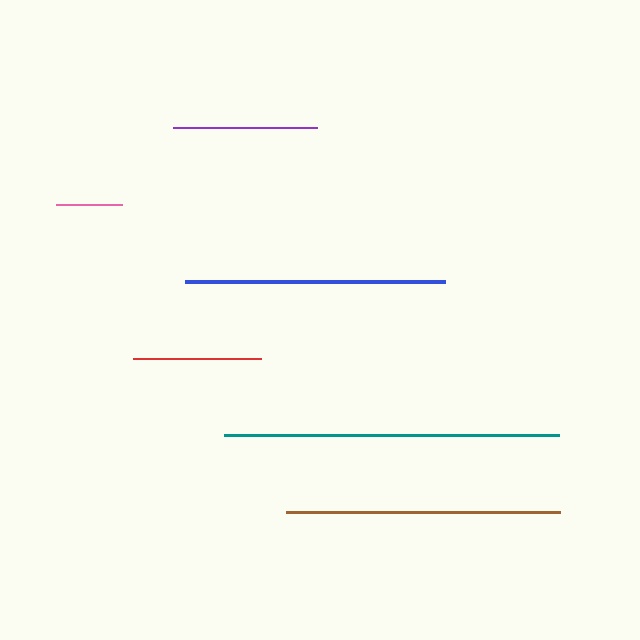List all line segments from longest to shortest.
From longest to shortest: teal, brown, blue, purple, red, pink.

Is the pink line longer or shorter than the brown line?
The brown line is longer than the pink line.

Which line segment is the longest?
The teal line is the longest at approximately 334 pixels.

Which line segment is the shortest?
The pink line is the shortest at approximately 66 pixels.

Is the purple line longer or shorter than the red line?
The purple line is longer than the red line.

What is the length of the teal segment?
The teal segment is approximately 334 pixels long.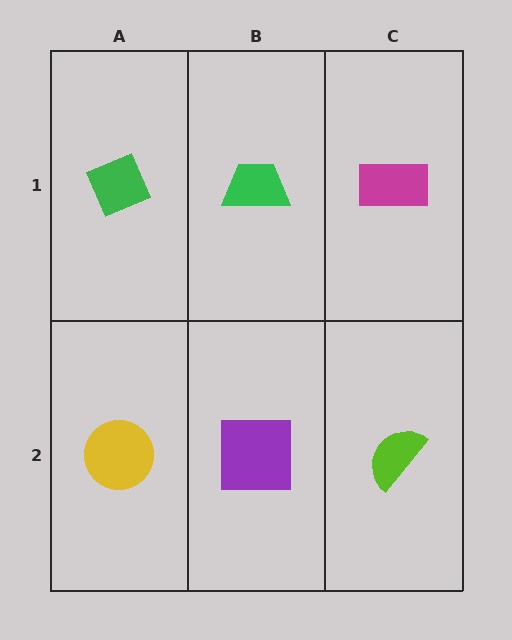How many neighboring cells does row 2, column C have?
2.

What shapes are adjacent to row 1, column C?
A lime semicircle (row 2, column C), a green trapezoid (row 1, column B).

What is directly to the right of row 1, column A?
A green trapezoid.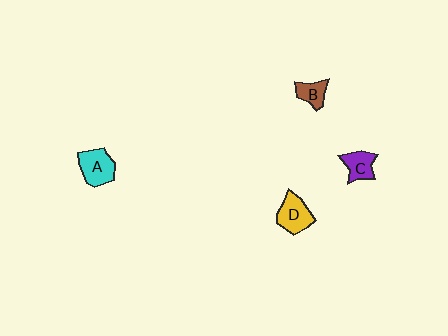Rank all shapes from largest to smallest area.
From largest to smallest: A (cyan), D (yellow), C (purple), B (brown).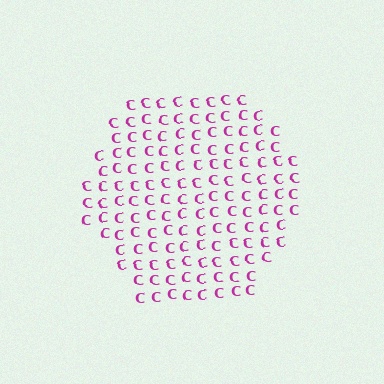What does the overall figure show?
The overall figure shows a hexagon.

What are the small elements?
The small elements are letter C's.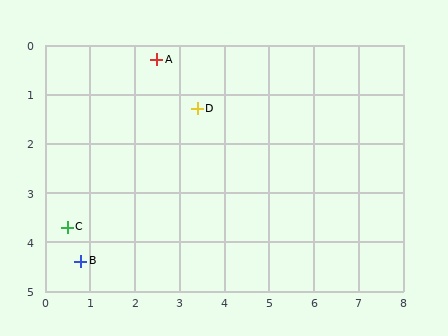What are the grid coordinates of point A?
Point A is at approximately (2.5, 0.3).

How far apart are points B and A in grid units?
Points B and A are about 4.4 grid units apart.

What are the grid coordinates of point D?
Point D is at approximately (3.4, 1.3).